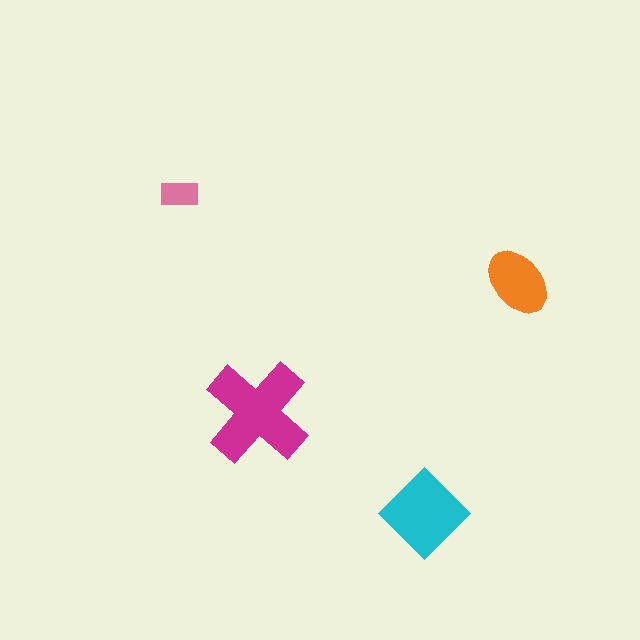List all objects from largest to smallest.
The magenta cross, the cyan diamond, the orange ellipse, the pink rectangle.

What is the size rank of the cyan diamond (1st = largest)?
2nd.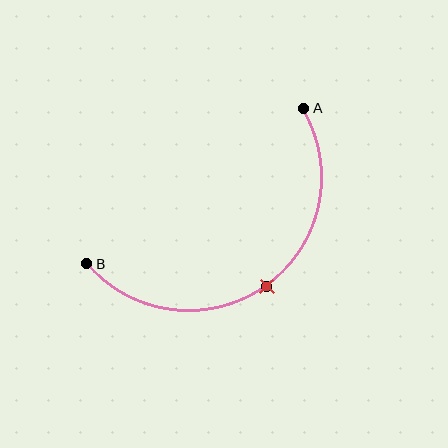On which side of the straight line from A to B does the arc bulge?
The arc bulges below and to the right of the straight line connecting A and B.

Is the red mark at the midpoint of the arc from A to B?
Yes. The red mark lies on the arc at equal arc-length from both A and B — it is the arc midpoint.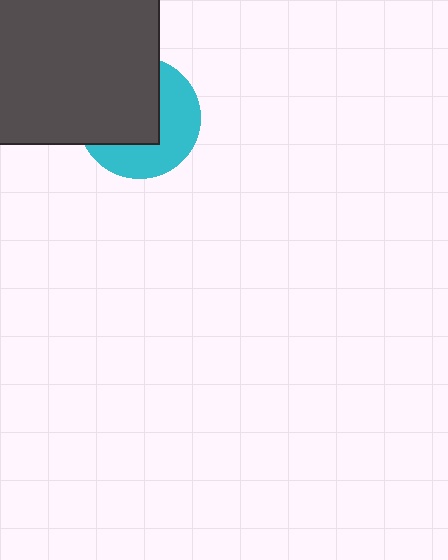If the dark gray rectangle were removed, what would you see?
You would see the complete cyan circle.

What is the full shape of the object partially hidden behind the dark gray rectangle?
The partially hidden object is a cyan circle.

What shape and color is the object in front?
The object in front is a dark gray rectangle.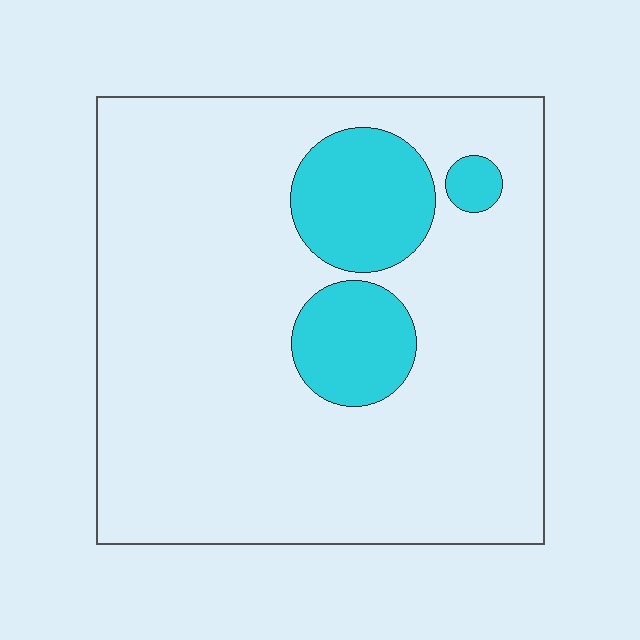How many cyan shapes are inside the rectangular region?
3.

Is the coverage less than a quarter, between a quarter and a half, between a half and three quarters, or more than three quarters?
Less than a quarter.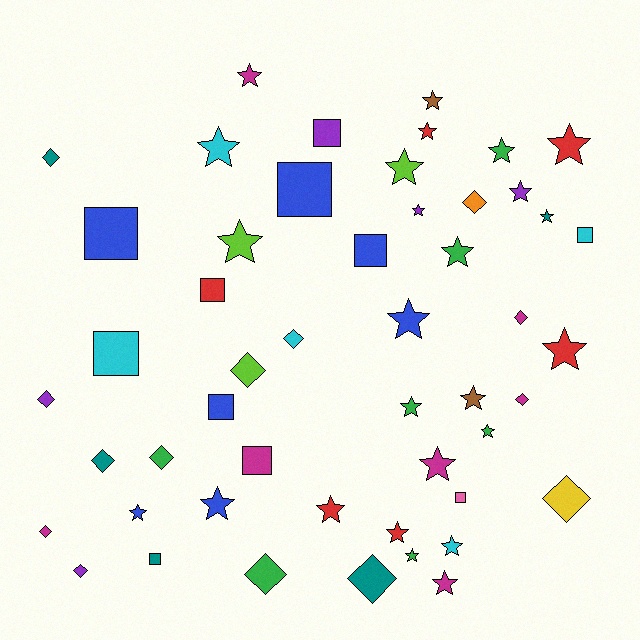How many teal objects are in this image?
There are 5 teal objects.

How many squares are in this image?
There are 11 squares.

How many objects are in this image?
There are 50 objects.